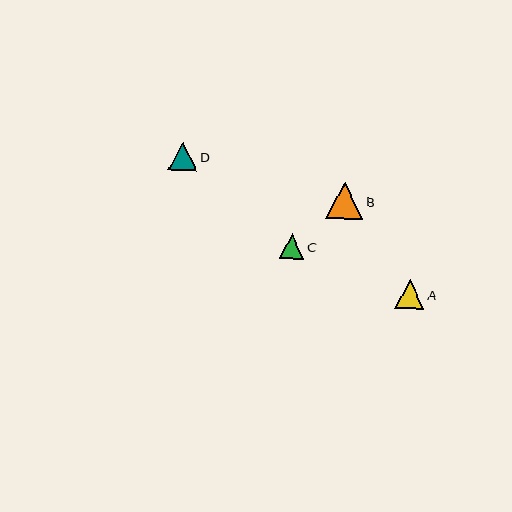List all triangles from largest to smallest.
From largest to smallest: B, A, D, C.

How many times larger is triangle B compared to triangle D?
Triangle B is approximately 1.3 times the size of triangle D.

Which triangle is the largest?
Triangle B is the largest with a size of approximately 37 pixels.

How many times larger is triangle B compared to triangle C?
Triangle B is approximately 1.5 times the size of triangle C.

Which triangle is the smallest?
Triangle C is the smallest with a size of approximately 25 pixels.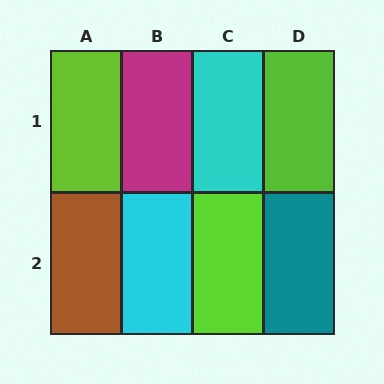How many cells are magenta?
1 cell is magenta.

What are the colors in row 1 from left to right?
Lime, magenta, cyan, lime.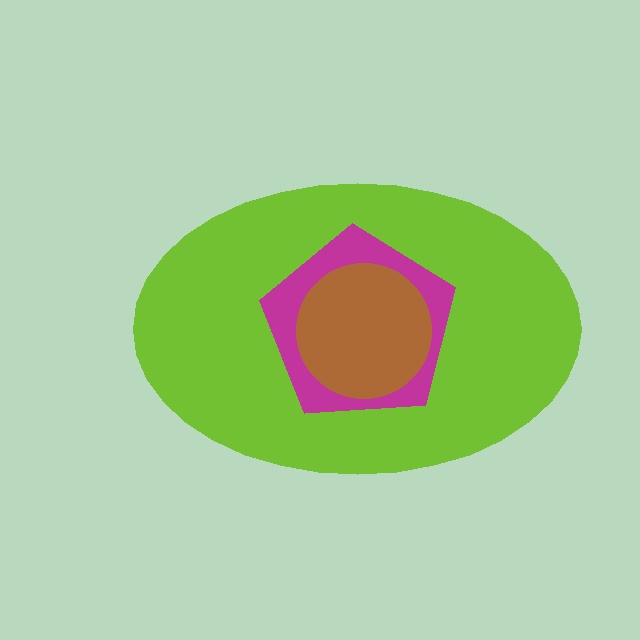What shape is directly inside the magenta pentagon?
The brown circle.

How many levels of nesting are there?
3.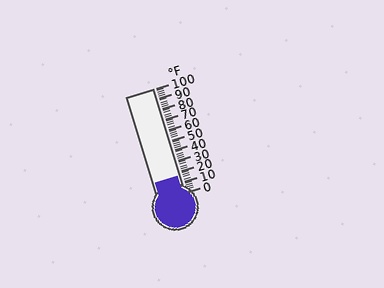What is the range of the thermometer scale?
The thermometer scale ranges from 0°F to 100°F.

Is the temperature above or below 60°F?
The temperature is below 60°F.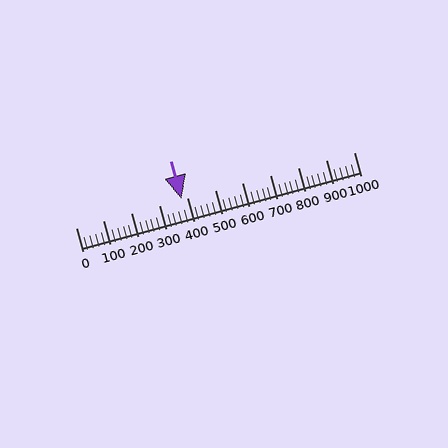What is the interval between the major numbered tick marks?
The major tick marks are spaced 100 units apart.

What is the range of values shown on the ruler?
The ruler shows values from 0 to 1000.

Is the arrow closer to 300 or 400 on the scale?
The arrow is closer to 400.